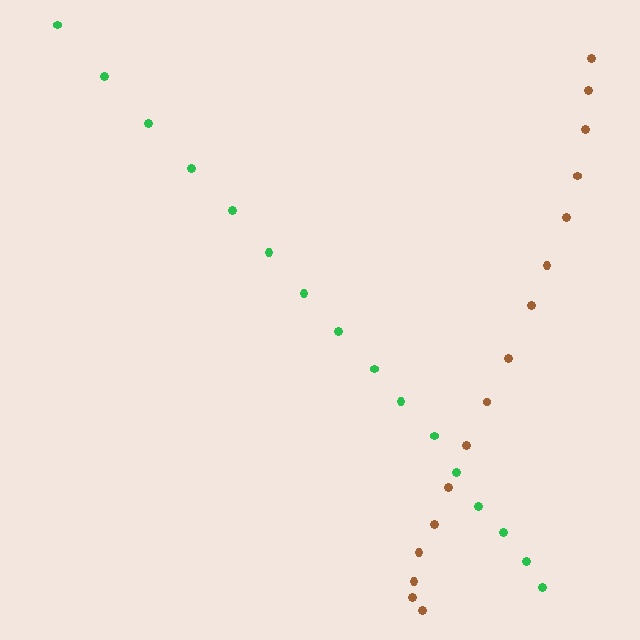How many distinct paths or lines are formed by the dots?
There are 2 distinct paths.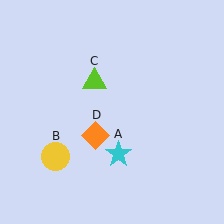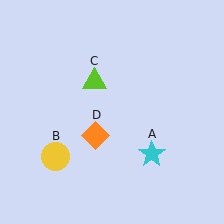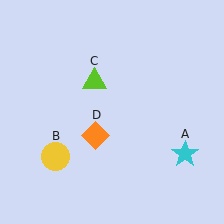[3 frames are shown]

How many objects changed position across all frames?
1 object changed position: cyan star (object A).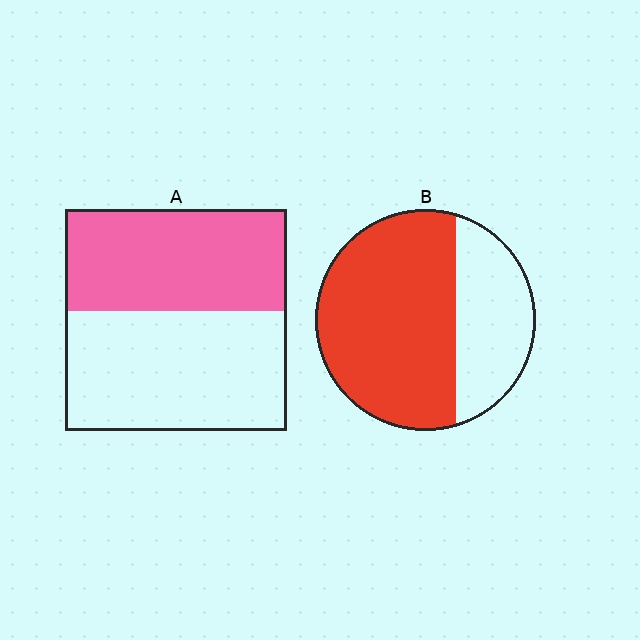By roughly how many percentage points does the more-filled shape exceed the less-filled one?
By roughly 20 percentage points (B over A).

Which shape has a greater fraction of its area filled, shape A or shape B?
Shape B.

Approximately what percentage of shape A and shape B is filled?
A is approximately 45% and B is approximately 65%.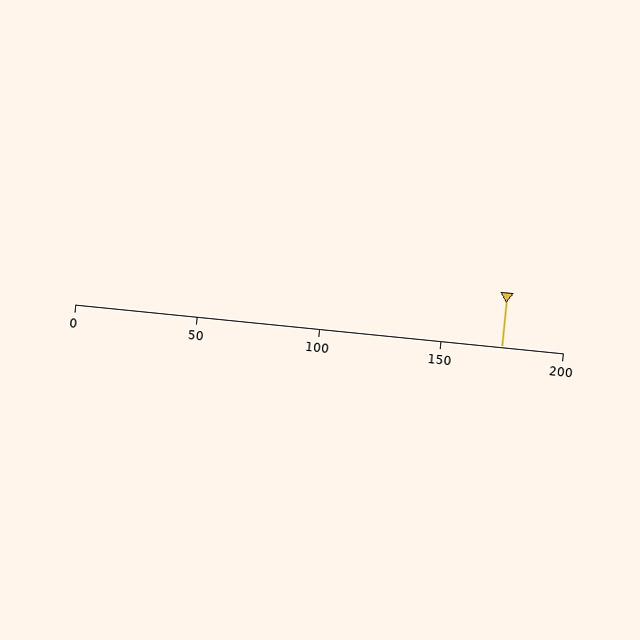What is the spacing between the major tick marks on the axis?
The major ticks are spaced 50 apart.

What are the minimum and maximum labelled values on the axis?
The axis runs from 0 to 200.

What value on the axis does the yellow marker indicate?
The marker indicates approximately 175.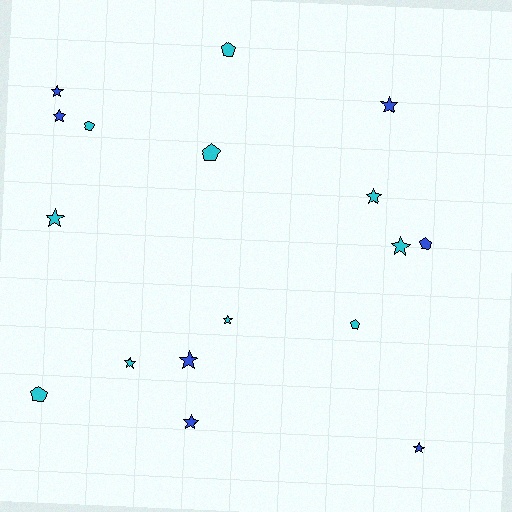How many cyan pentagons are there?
There are 5 cyan pentagons.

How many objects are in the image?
There are 17 objects.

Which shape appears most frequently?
Star, with 11 objects.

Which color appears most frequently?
Cyan, with 10 objects.